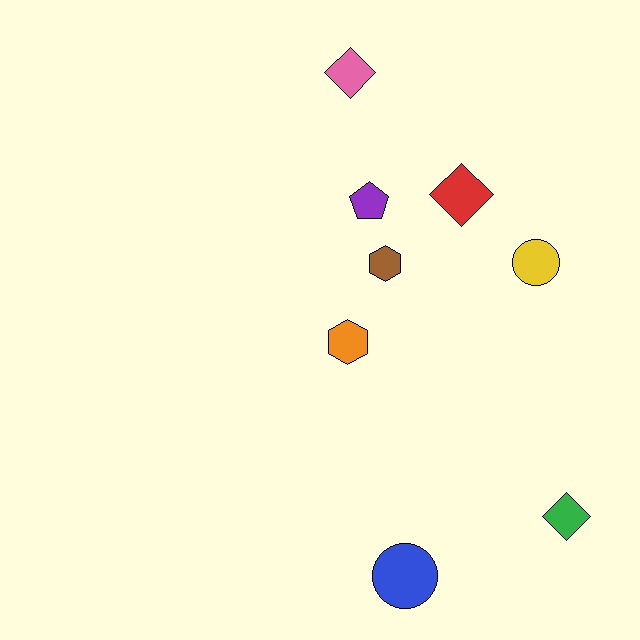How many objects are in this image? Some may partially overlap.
There are 8 objects.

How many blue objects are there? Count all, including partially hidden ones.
There is 1 blue object.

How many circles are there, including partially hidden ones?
There are 2 circles.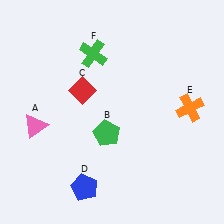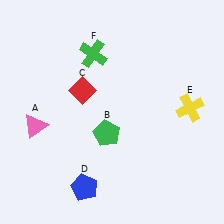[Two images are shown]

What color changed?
The cross (E) changed from orange in Image 1 to yellow in Image 2.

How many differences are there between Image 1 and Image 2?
There is 1 difference between the two images.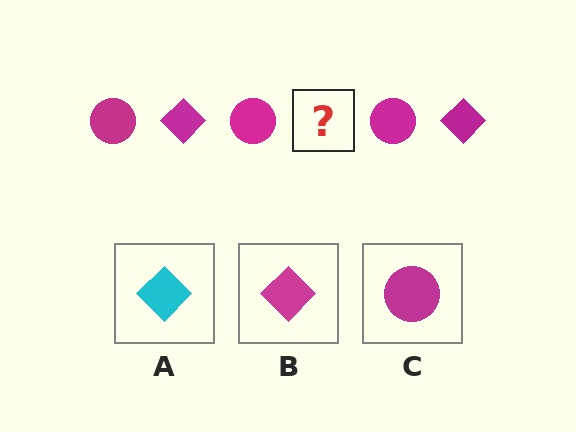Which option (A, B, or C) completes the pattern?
B.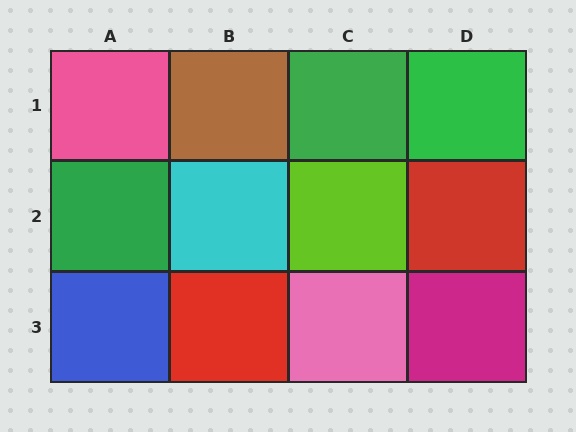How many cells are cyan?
1 cell is cyan.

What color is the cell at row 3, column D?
Magenta.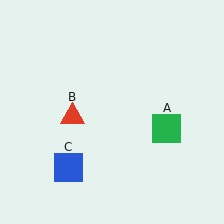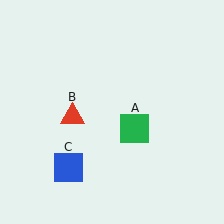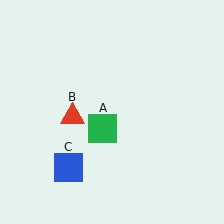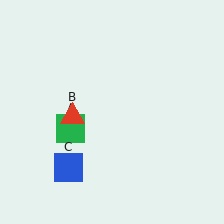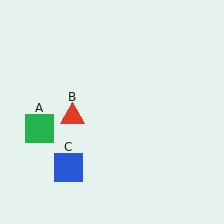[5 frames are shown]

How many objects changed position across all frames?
1 object changed position: green square (object A).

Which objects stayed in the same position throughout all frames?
Red triangle (object B) and blue square (object C) remained stationary.